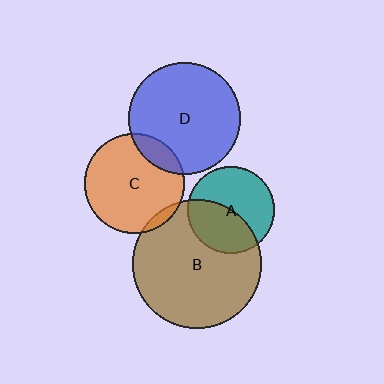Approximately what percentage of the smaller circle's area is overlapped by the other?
Approximately 15%.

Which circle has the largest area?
Circle B (brown).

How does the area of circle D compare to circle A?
Approximately 1.7 times.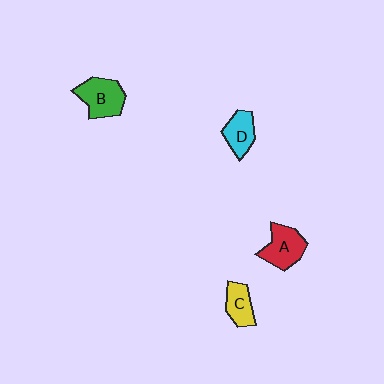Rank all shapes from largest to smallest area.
From largest to smallest: B (green), A (red), D (cyan), C (yellow).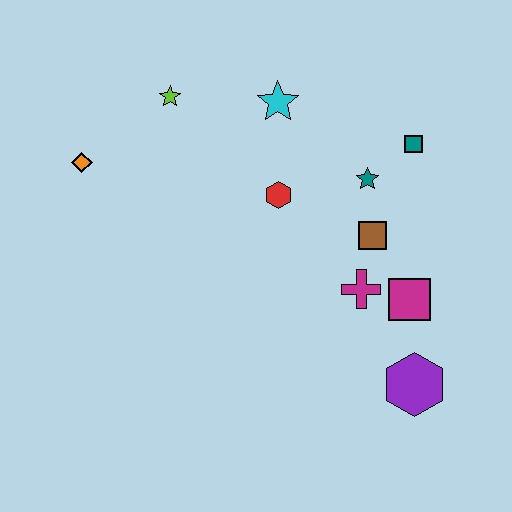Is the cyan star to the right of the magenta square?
No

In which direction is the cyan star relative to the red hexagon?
The cyan star is above the red hexagon.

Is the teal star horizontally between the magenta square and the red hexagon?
Yes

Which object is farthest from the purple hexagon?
The orange diamond is farthest from the purple hexagon.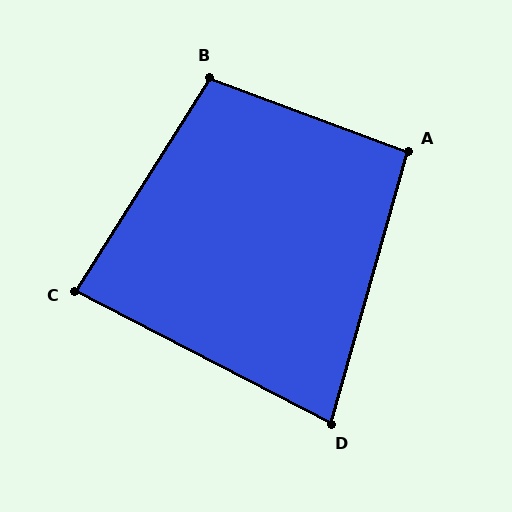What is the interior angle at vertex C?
Approximately 85 degrees (approximately right).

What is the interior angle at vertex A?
Approximately 95 degrees (approximately right).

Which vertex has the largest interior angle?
B, at approximately 102 degrees.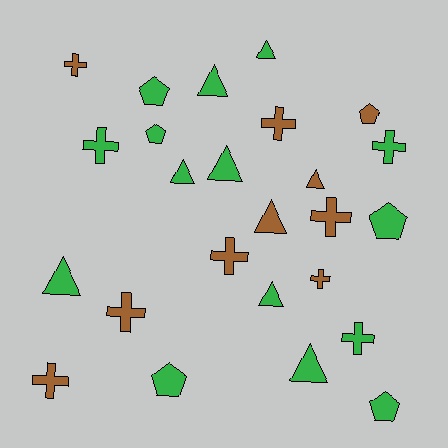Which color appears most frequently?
Green, with 15 objects.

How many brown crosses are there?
There are 7 brown crosses.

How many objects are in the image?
There are 25 objects.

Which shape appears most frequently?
Cross, with 10 objects.